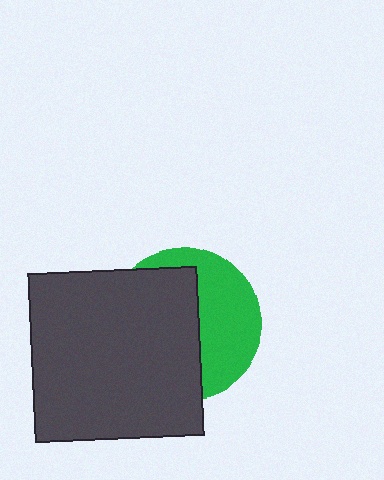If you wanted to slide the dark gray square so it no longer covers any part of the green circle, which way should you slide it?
Slide it left — that is the most direct way to separate the two shapes.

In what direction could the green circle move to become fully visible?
The green circle could move right. That would shift it out from behind the dark gray square entirely.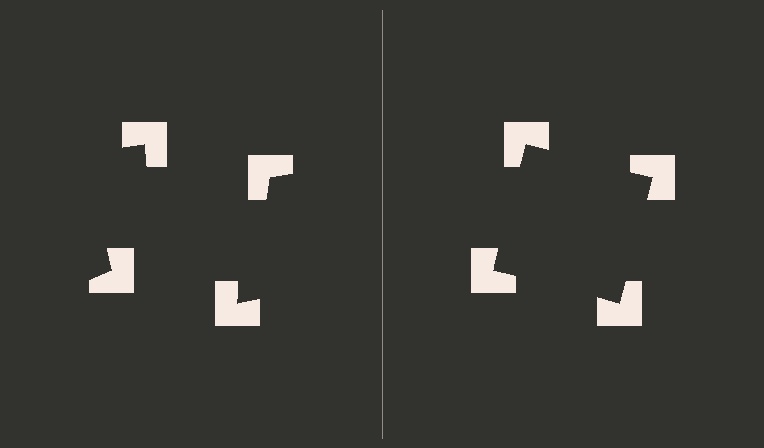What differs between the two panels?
The notched squares are positioned identically on both sides; only the wedge orientations differ. On the right they align to a square; on the left they are misaligned.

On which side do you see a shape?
An illusory square appears on the right side. On the left side the wedge cuts are rotated, so no coherent shape forms.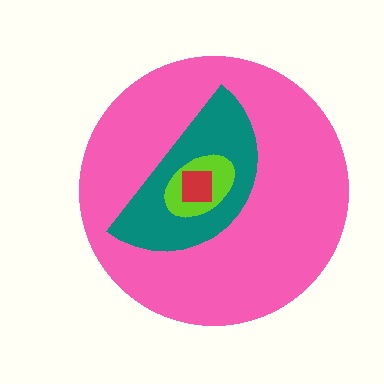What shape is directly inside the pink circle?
The teal semicircle.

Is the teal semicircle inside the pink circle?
Yes.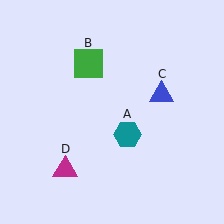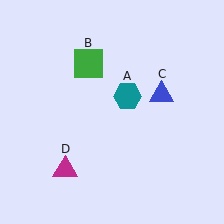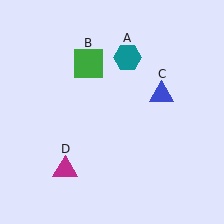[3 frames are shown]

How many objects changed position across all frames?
1 object changed position: teal hexagon (object A).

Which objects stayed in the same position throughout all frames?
Green square (object B) and blue triangle (object C) and magenta triangle (object D) remained stationary.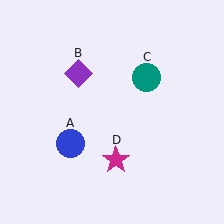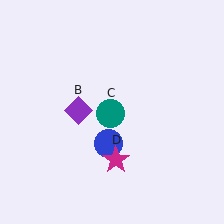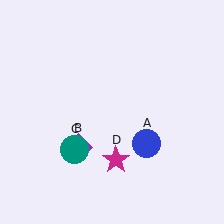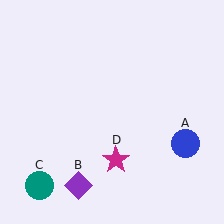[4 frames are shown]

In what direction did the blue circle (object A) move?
The blue circle (object A) moved right.